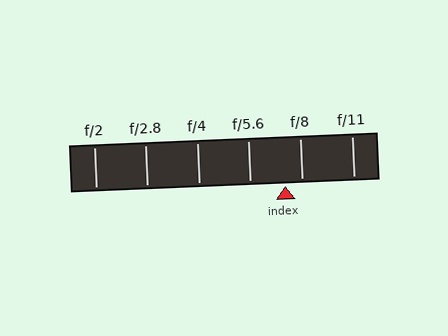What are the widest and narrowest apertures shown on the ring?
The widest aperture shown is f/2 and the narrowest is f/11.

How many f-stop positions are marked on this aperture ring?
There are 6 f-stop positions marked.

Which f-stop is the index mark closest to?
The index mark is closest to f/8.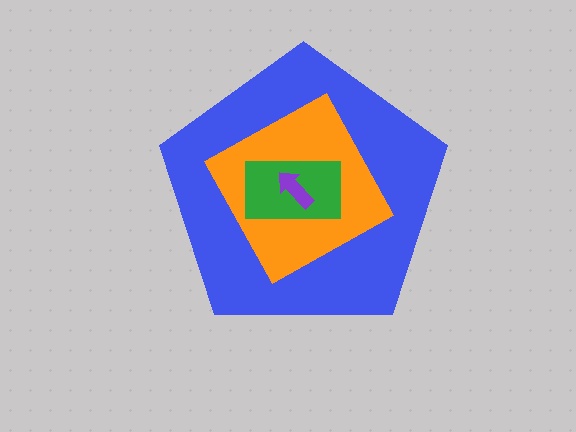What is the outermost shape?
The blue pentagon.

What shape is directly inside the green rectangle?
The purple arrow.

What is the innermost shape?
The purple arrow.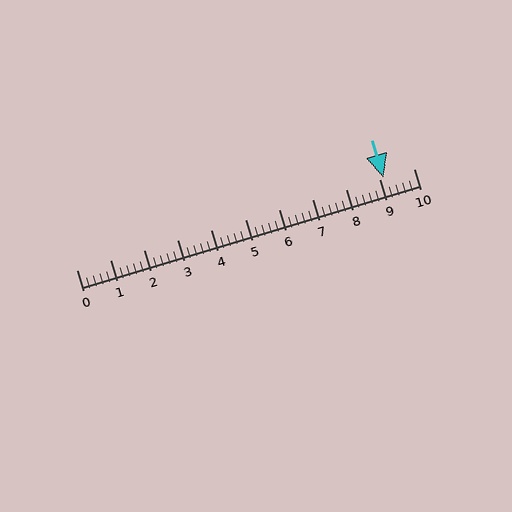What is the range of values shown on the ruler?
The ruler shows values from 0 to 10.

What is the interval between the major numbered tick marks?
The major tick marks are spaced 1 units apart.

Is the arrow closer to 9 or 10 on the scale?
The arrow is closer to 9.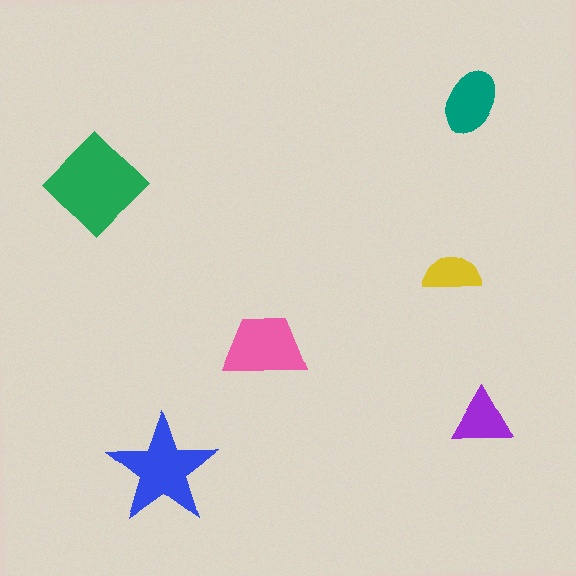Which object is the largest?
The green diamond.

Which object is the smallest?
The yellow semicircle.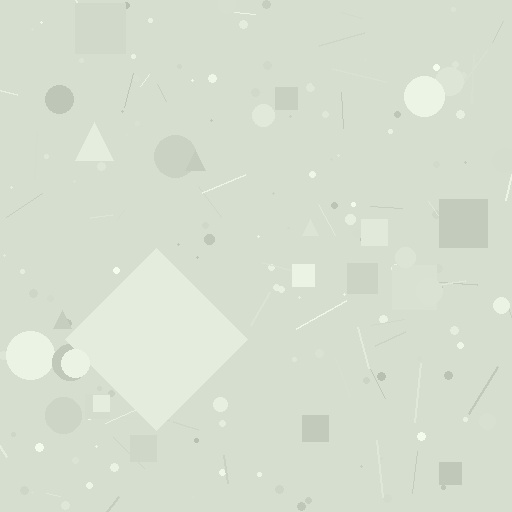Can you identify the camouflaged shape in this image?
The camouflaged shape is a diamond.